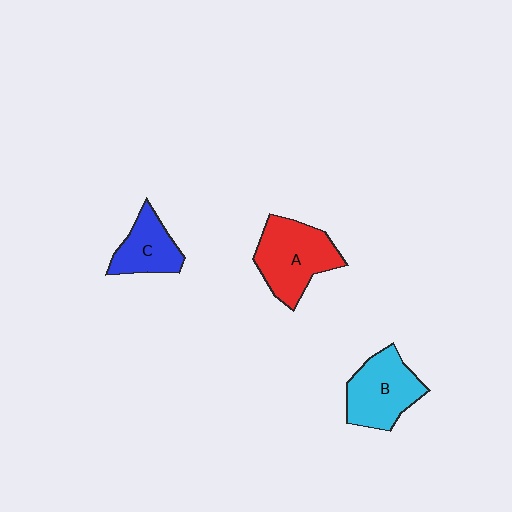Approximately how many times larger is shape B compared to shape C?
Approximately 1.4 times.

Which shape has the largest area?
Shape A (red).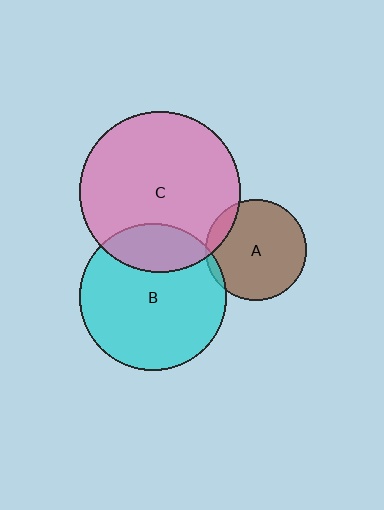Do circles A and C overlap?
Yes.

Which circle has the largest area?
Circle C (pink).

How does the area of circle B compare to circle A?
Approximately 2.1 times.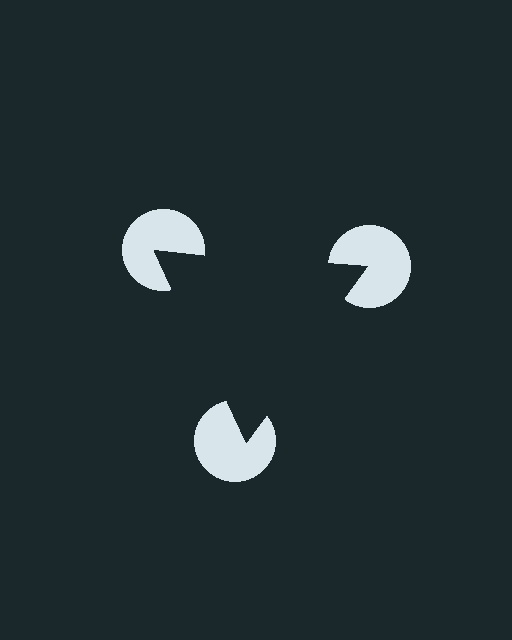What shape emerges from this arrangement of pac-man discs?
An illusory triangle — its edges are inferred from the aligned wedge cuts in the pac-man discs, not physically drawn.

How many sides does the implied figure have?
3 sides.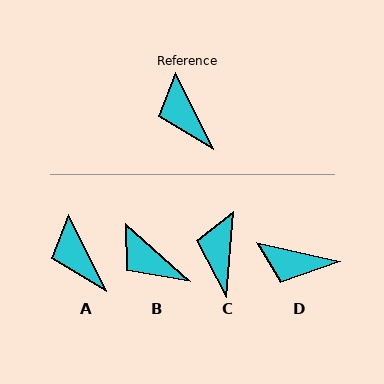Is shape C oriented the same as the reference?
No, it is off by about 30 degrees.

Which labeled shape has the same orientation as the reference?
A.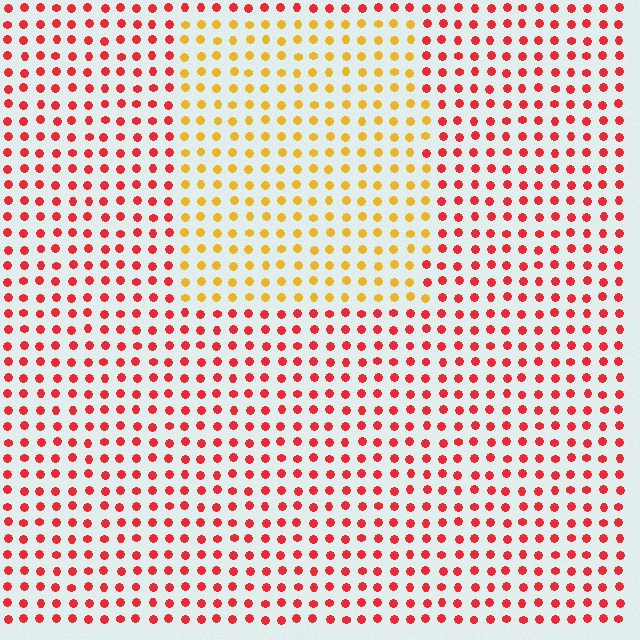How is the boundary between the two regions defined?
The boundary is defined purely by a slight shift in hue (about 49 degrees). Spacing, size, and orientation are identical on both sides.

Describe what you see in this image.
The image is filled with small red elements in a uniform arrangement. A rectangle-shaped region is visible where the elements are tinted to a slightly different hue, forming a subtle color boundary.